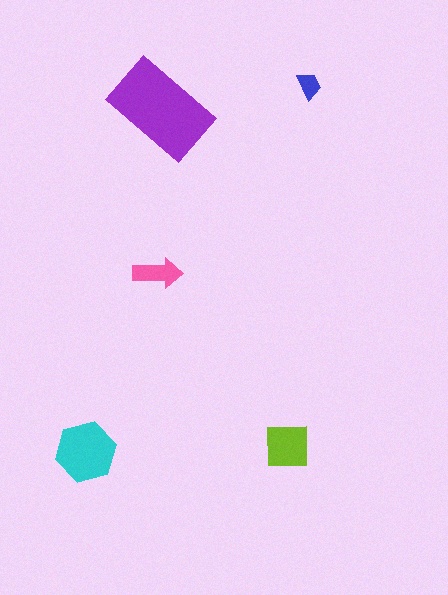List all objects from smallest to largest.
The blue trapezoid, the pink arrow, the lime square, the cyan hexagon, the purple rectangle.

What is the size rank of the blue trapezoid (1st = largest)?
5th.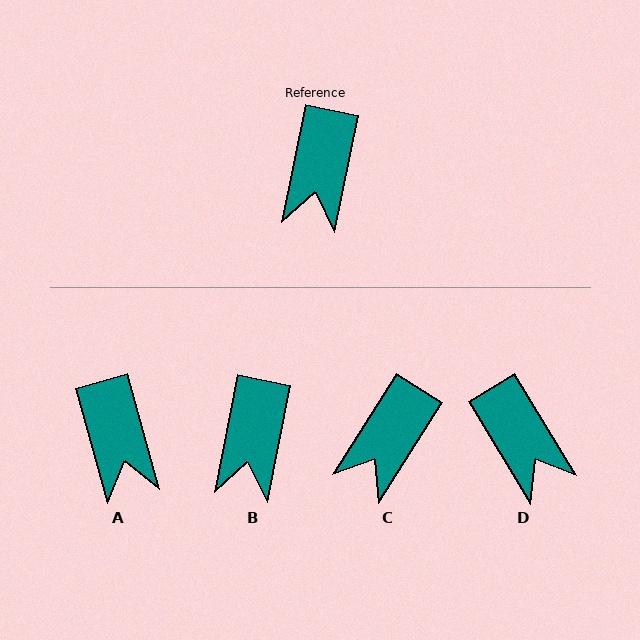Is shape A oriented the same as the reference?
No, it is off by about 27 degrees.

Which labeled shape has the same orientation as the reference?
B.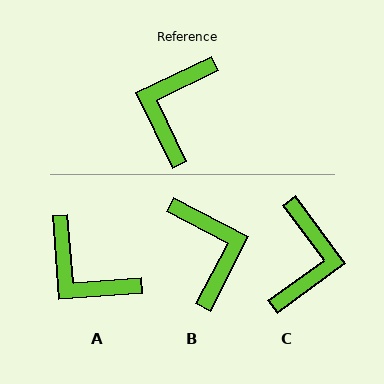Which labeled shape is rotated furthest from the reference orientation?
C, about 170 degrees away.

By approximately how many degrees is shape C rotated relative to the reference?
Approximately 170 degrees clockwise.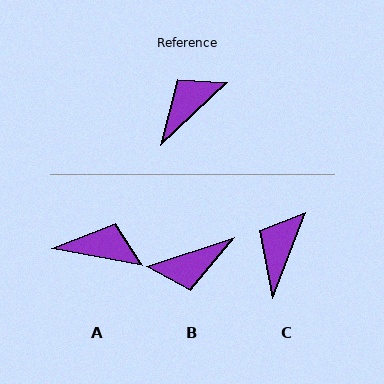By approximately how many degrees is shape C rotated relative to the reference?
Approximately 26 degrees counter-clockwise.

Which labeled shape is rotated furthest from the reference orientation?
B, about 155 degrees away.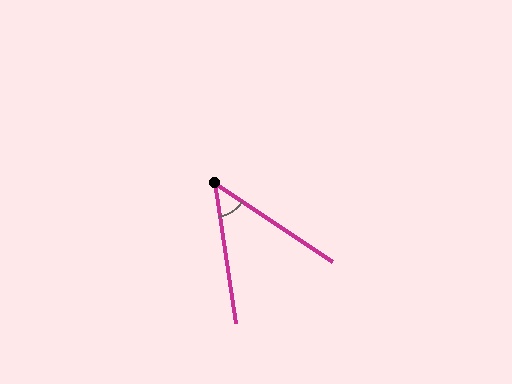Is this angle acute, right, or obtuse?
It is acute.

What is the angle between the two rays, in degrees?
Approximately 48 degrees.